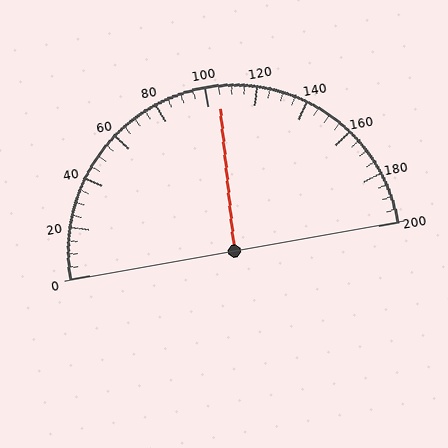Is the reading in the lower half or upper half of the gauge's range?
The reading is in the upper half of the range (0 to 200).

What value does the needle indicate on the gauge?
The needle indicates approximately 105.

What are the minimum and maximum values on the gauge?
The gauge ranges from 0 to 200.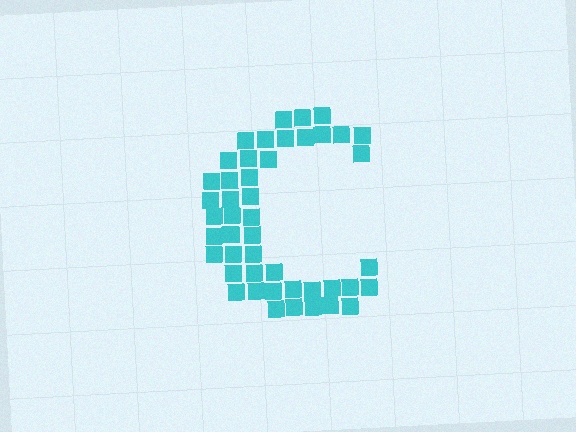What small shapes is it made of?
It is made of small squares.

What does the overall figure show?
The overall figure shows the letter C.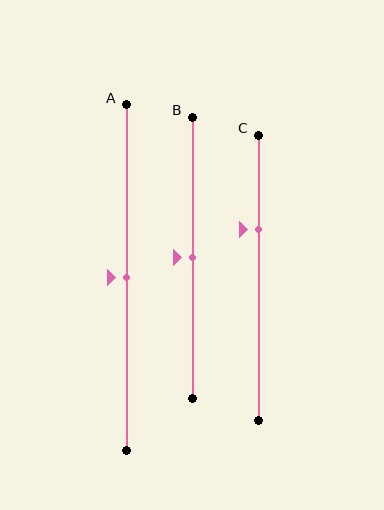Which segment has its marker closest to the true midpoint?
Segment A has its marker closest to the true midpoint.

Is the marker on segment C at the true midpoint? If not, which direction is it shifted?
No, the marker on segment C is shifted upward by about 17% of the segment length.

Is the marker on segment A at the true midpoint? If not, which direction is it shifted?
Yes, the marker on segment A is at the true midpoint.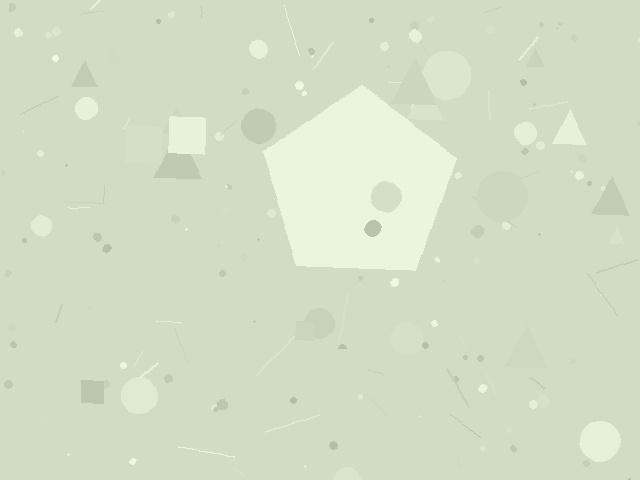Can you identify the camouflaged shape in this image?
The camouflaged shape is a pentagon.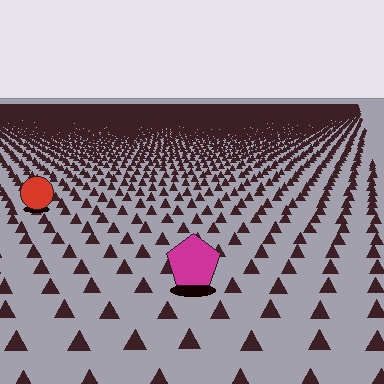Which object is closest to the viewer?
The magenta pentagon is closest. The texture marks near it are larger and more spread out.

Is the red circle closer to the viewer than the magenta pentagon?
No. The magenta pentagon is closer — you can tell from the texture gradient: the ground texture is coarser near it.